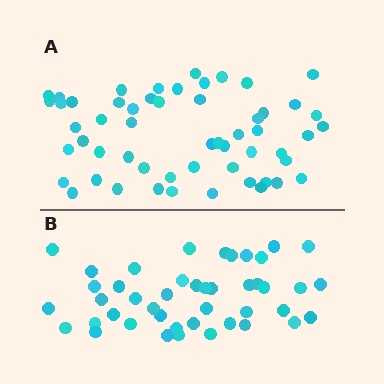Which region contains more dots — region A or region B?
Region A (the top region) has more dots.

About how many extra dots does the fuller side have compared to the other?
Region A has roughly 12 or so more dots than region B.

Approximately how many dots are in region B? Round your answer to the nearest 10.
About 40 dots. (The exact count is 44, which rounds to 40.)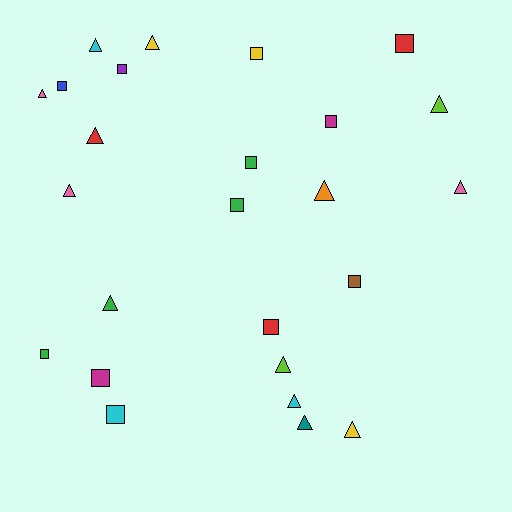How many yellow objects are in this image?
There are 3 yellow objects.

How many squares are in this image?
There are 12 squares.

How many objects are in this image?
There are 25 objects.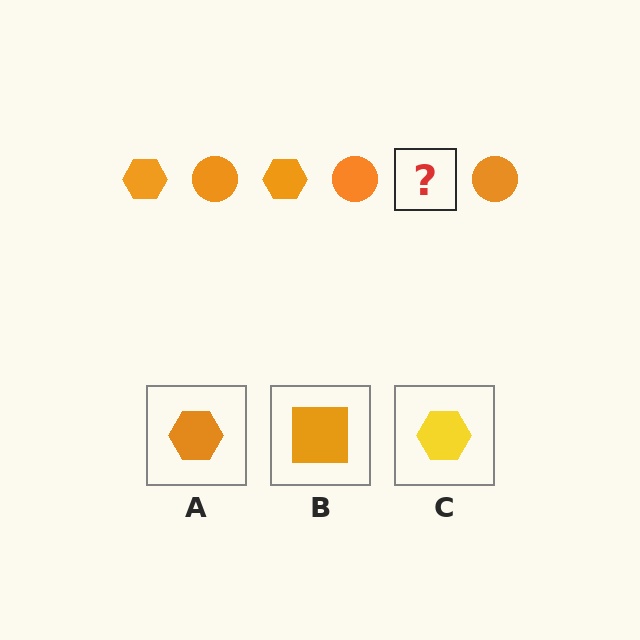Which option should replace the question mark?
Option A.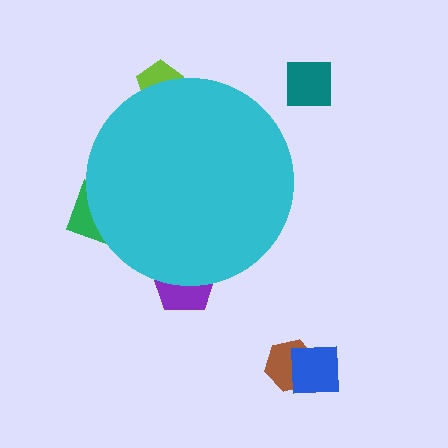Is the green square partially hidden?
Yes, the green square is partially hidden behind the cyan circle.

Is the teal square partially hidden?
No, the teal square is fully visible.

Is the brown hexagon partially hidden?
No, the brown hexagon is fully visible.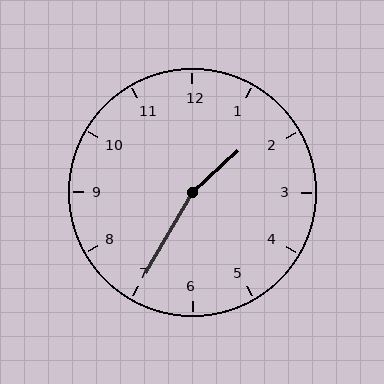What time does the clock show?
1:35.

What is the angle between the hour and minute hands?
Approximately 162 degrees.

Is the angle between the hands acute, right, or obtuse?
It is obtuse.